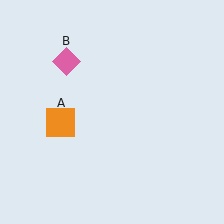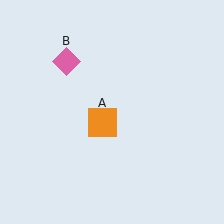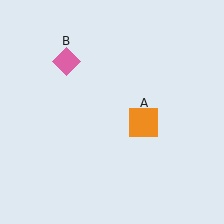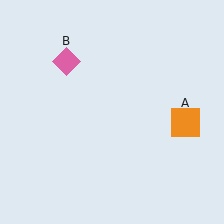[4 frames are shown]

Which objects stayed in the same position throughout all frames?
Pink diamond (object B) remained stationary.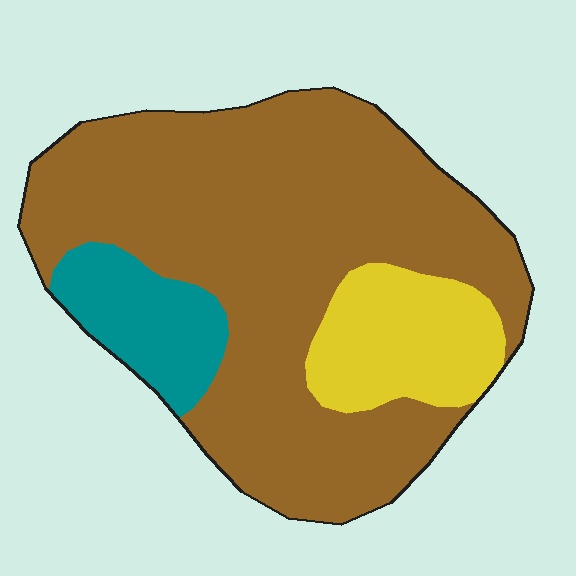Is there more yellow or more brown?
Brown.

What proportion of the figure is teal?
Teal takes up about one eighth (1/8) of the figure.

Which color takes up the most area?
Brown, at roughly 75%.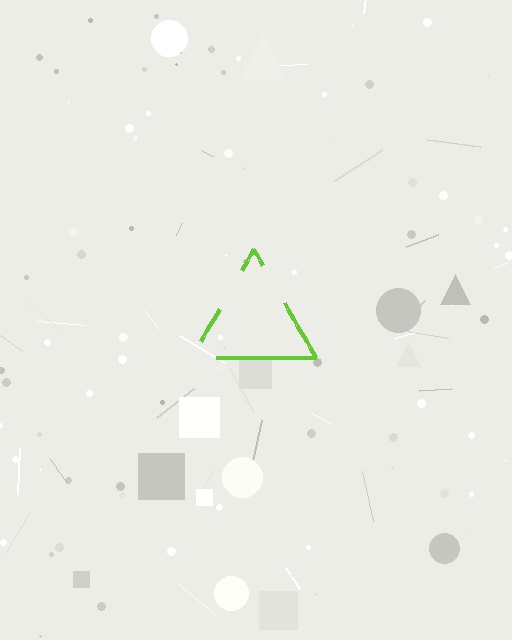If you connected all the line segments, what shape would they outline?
They would outline a triangle.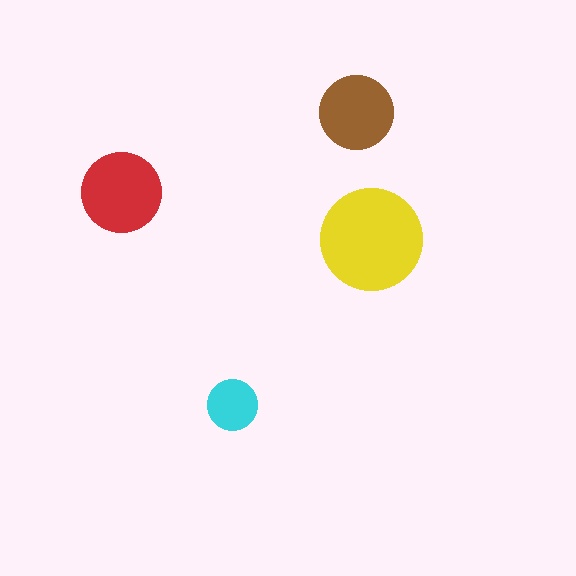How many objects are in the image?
There are 4 objects in the image.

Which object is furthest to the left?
The red circle is leftmost.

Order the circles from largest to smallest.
the yellow one, the red one, the brown one, the cyan one.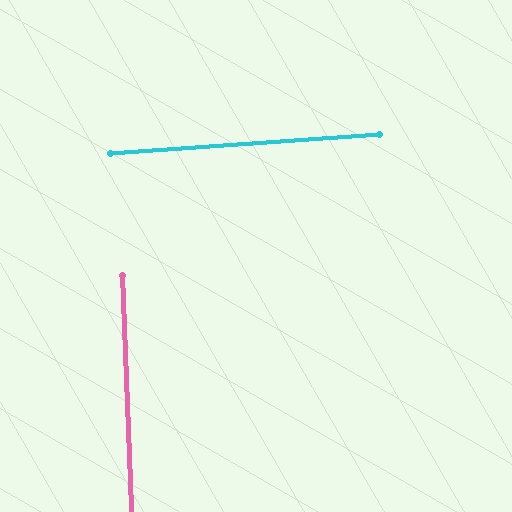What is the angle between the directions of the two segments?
Approximately 88 degrees.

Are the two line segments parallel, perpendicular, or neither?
Perpendicular — they meet at approximately 88°.